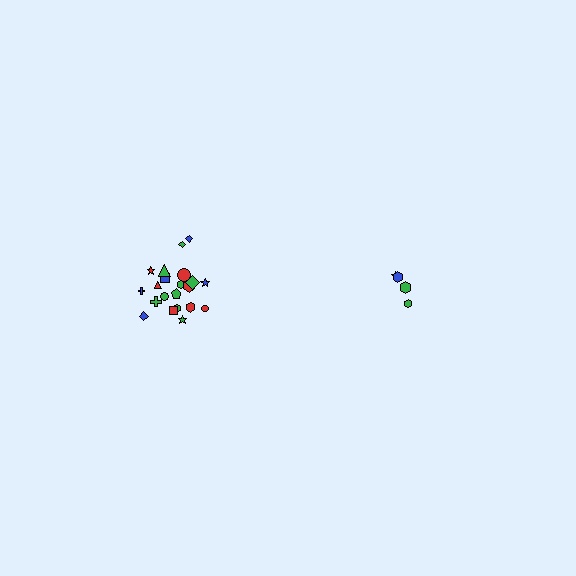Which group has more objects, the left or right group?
The left group.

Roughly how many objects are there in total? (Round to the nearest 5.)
Roughly 25 objects in total.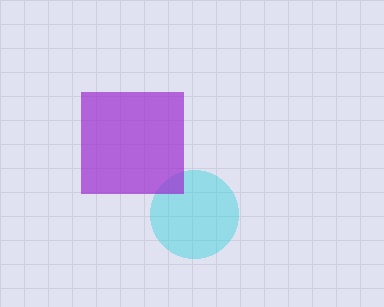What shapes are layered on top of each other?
The layered shapes are: a cyan circle, a purple square.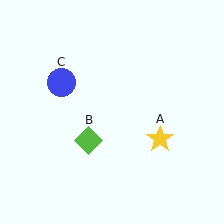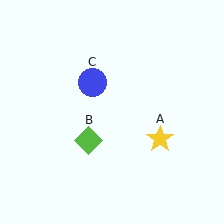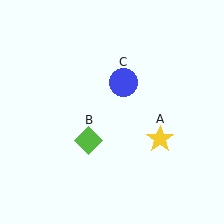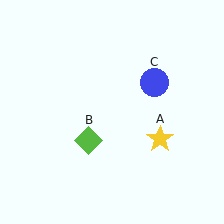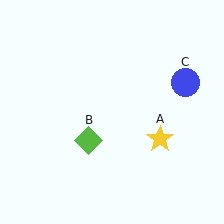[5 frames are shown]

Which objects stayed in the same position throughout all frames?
Yellow star (object A) and lime diamond (object B) remained stationary.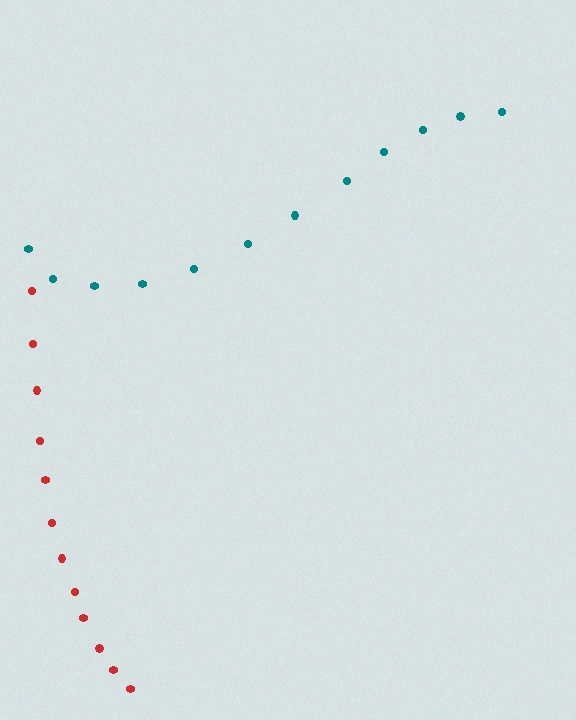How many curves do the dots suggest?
There are 2 distinct paths.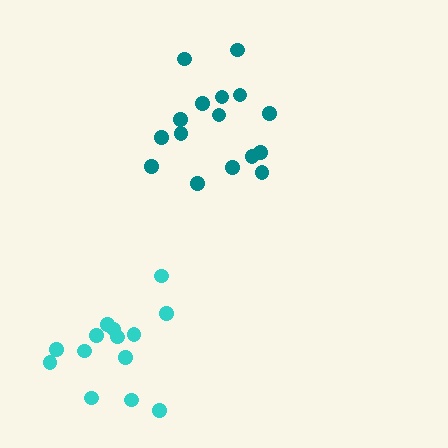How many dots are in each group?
Group 1: 16 dots, Group 2: 14 dots (30 total).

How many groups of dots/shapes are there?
There are 2 groups.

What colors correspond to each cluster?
The clusters are colored: teal, cyan.